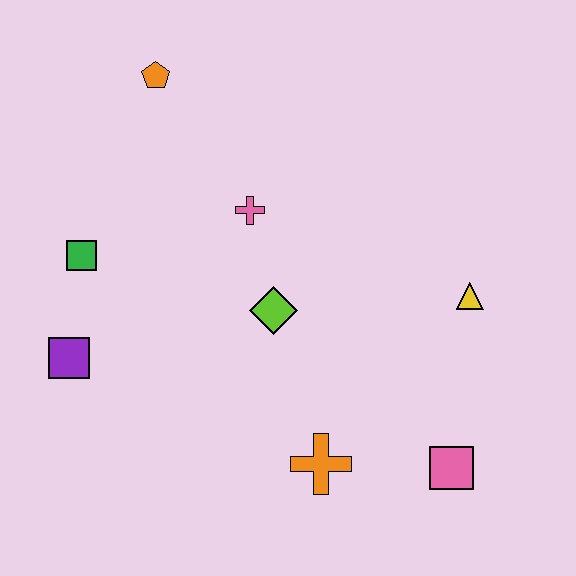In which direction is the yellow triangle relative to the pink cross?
The yellow triangle is to the right of the pink cross.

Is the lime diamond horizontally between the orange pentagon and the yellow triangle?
Yes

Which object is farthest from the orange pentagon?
The pink square is farthest from the orange pentagon.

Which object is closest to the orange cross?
The pink square is closest to the orange cross.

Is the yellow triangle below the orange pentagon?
Yes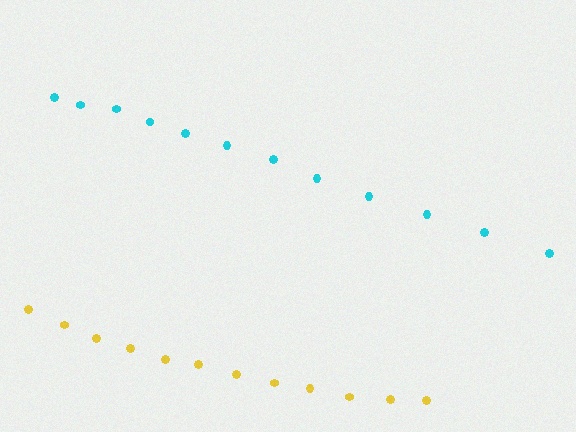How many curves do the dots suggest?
There are 2 distinct paths.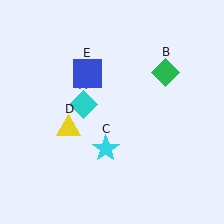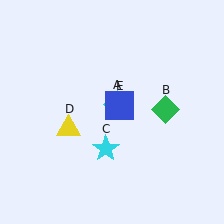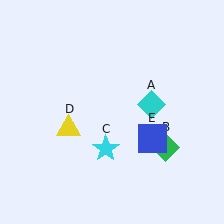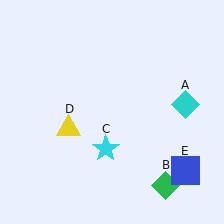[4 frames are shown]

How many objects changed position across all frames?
3 objects changed position: cyan diamond (object A), green diamond (object B), blue square (object E).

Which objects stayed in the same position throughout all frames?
Cyan star (object C) and yellow triangle (object D) remained stationary.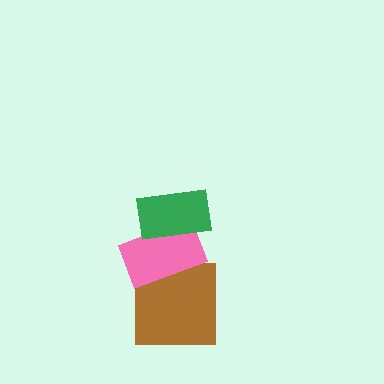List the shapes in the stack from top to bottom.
From top to bottom: the green rectangle, the pink rectangle, the brown square.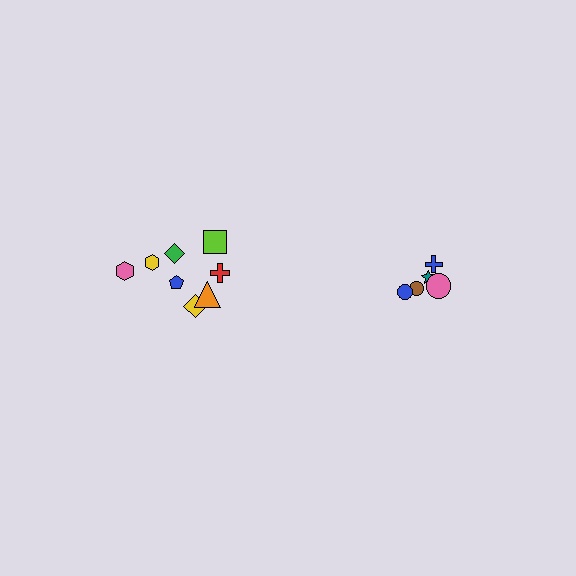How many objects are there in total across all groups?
There are 13 objects.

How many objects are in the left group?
There are 8 objects.